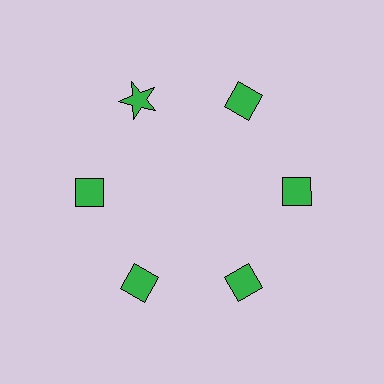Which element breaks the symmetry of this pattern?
The green star at roughly the 11 o'clock position breaks the symmetry. All other shapes are green diamonds.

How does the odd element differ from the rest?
It has a different shape: star instead of diamond.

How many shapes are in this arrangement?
There are 6 shapes arranged in a ring pattern.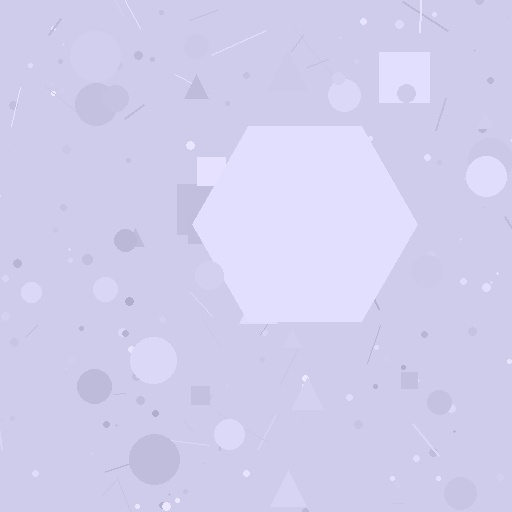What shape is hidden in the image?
A hexagon is hidden in the image.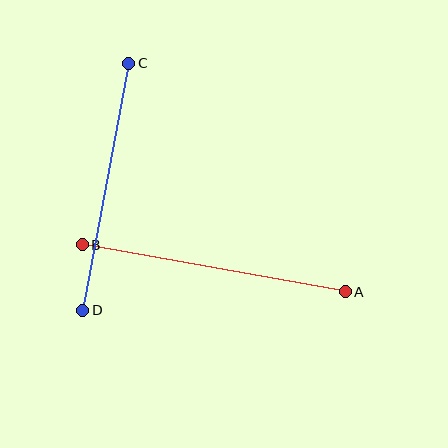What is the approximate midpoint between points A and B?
The midpoint is at approximately (214, 268) pixels.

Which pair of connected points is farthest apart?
Points A and B are farthest apart.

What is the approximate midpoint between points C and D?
The midpoint is at approximately (106, 187) pixels.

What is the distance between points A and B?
The distance is approximately 267 pixels.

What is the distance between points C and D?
The distance is approximately 251 pixels.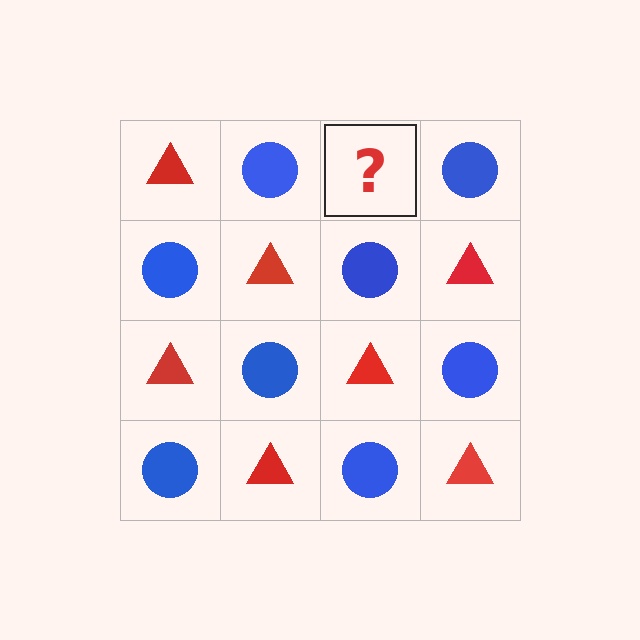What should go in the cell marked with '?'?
The missing cell should contain a red triangle.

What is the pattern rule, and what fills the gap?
The rule is that it alternates red triangle and blue circle in a checkerboard pattern. The gap should be filled with a red triangle.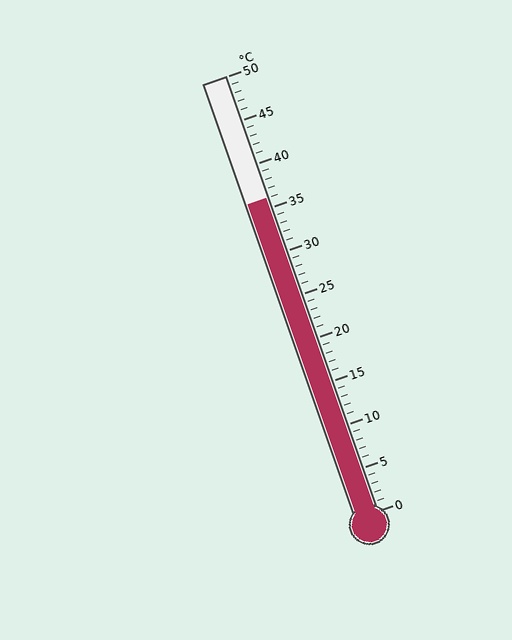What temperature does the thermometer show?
The thermometer shows approximately 36°C.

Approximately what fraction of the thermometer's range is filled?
The thermometer is filled to approximately 70% of its range.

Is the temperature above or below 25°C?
The temperature is above 25°C.